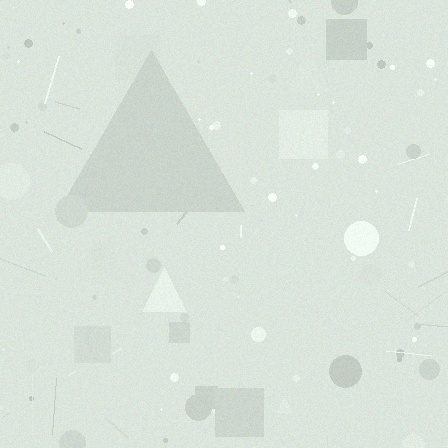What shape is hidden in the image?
A triangle is hidden in the image.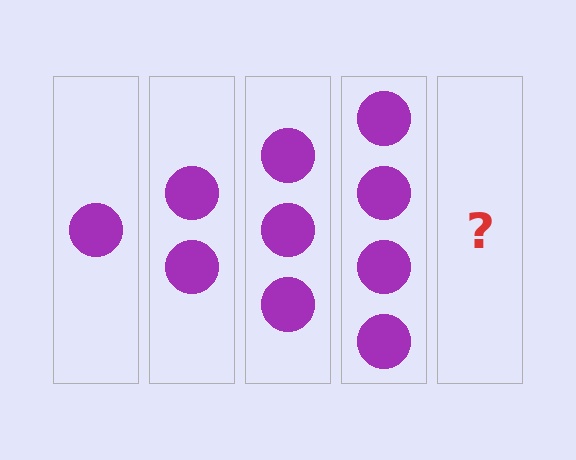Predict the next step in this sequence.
The next step is 5 circles.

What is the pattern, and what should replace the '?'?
The pattern is that each step adds one more circle. The '?' should be 5 circles.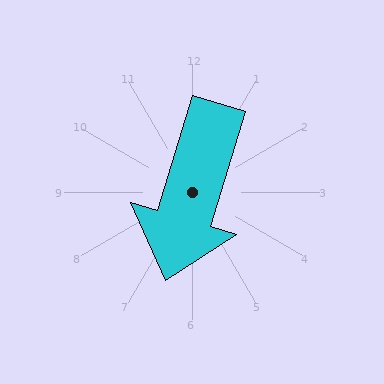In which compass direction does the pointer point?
South.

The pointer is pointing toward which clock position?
Roughly 7 o'clock.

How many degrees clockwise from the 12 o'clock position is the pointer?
Approximately 197 degrees.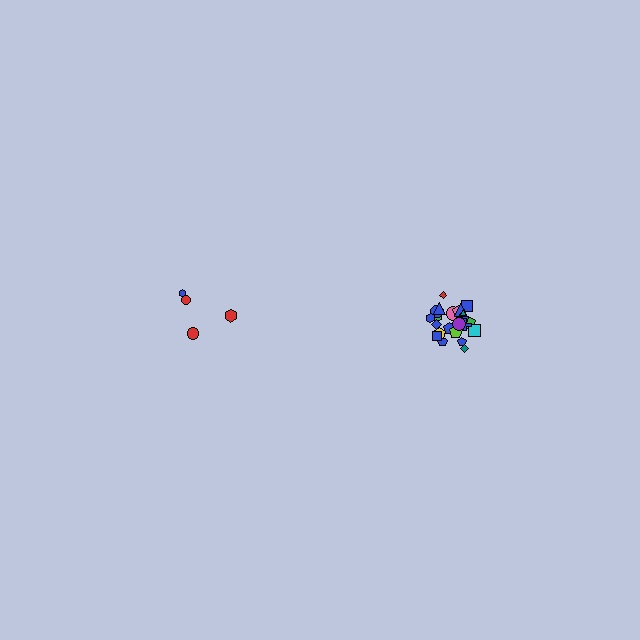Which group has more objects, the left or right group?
The right group.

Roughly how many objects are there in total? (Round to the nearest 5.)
Roughly 30 objects in total.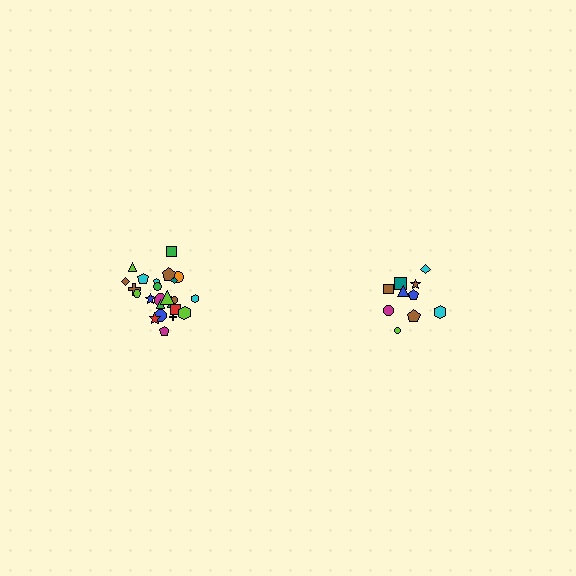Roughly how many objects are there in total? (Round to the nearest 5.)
Roughly 35 objects in total.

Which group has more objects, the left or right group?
The left group.